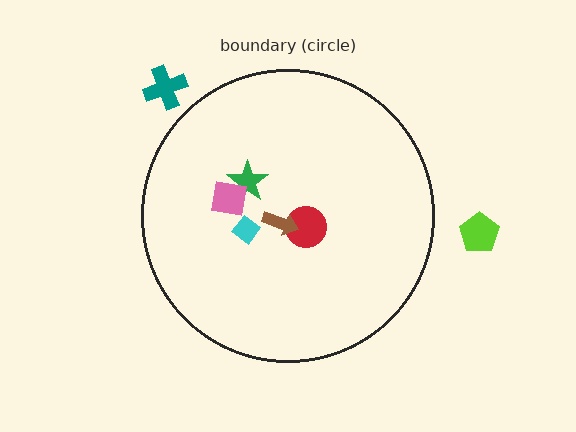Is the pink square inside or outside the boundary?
Inside.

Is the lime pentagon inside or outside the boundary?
Outside.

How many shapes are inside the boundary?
5 inside, 2 outside.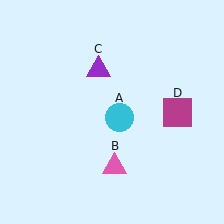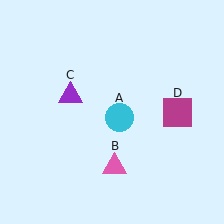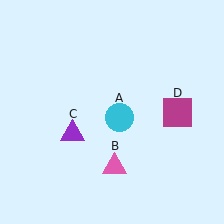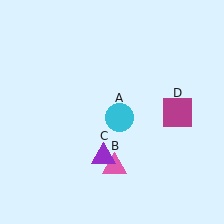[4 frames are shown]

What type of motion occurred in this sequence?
The purple triangle (object C) rotated counterclockwise around the center of the scene.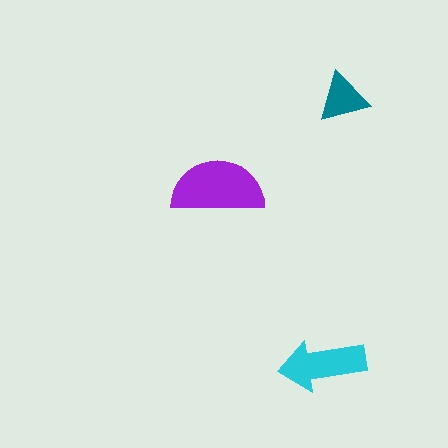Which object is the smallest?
The teal triangle.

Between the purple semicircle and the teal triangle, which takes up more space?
The purple semicircle.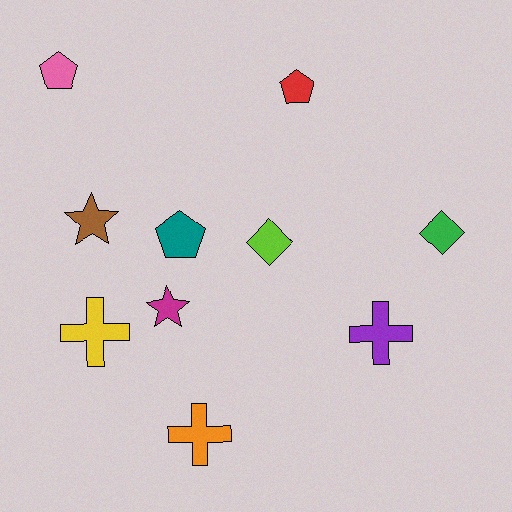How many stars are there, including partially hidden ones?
There are 2 stars.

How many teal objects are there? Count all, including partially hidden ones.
There is 1 teal object.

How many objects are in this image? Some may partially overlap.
There are 10 objects.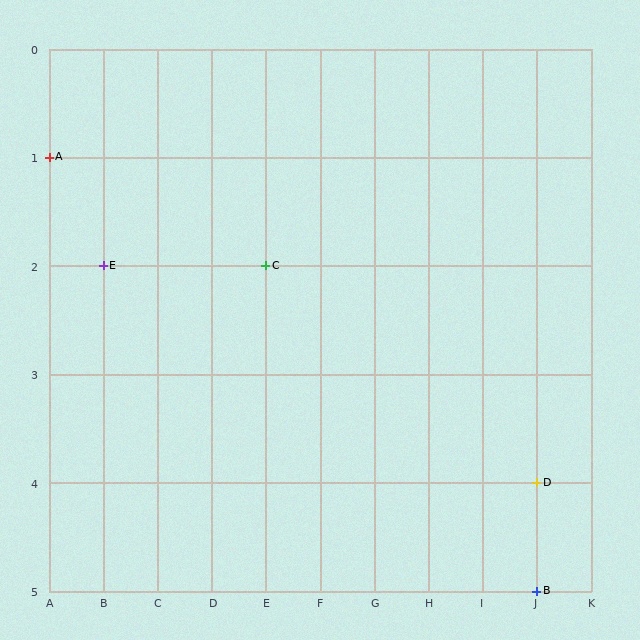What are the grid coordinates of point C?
Point C is at grid coordinates (E, 2).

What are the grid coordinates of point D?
Point D is at grid coordinates (J, 4).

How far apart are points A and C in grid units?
Points A and C are 4 columns and 1 row apart (about 4.1 grid units diagonally).